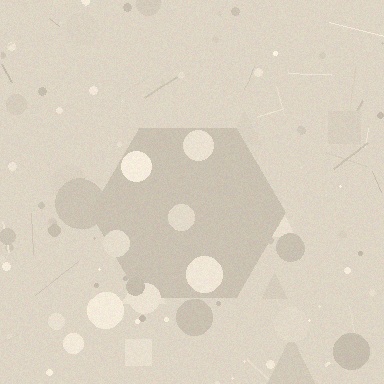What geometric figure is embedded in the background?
A hexagon is embedded in the background.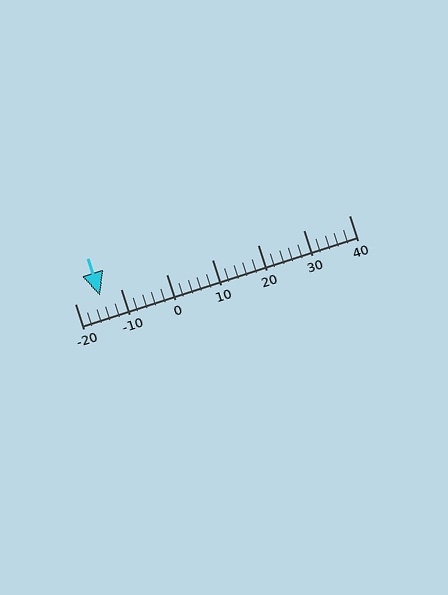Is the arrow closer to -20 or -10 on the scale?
The arrow is closer to -10.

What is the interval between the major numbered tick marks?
The major tick marks are spaced 10 units apart.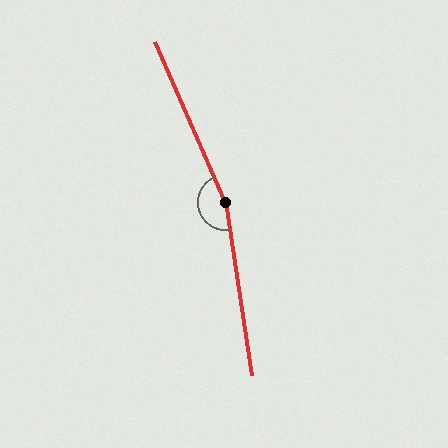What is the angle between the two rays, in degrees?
Approximately 164 degrees.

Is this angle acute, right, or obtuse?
It is obtuse.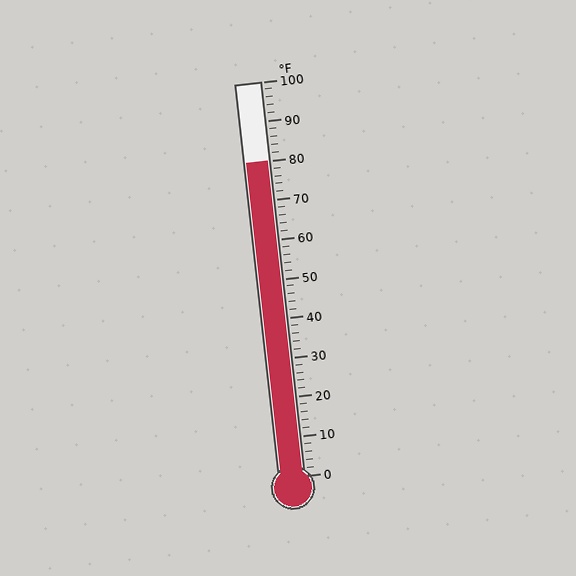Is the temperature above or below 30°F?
The temperature is above 30°F.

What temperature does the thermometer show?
The thermometer shows approximately 80°F.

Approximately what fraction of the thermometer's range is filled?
The thermometer is filled to approximately 80% of its range.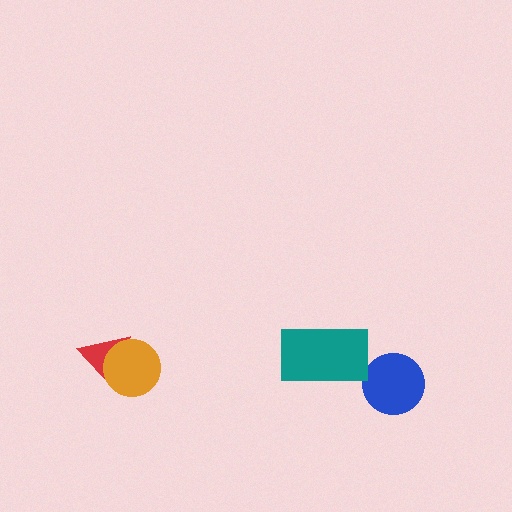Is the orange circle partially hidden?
No, no other shape covers it.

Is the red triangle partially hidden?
Yes, it is partially covered by another shape.